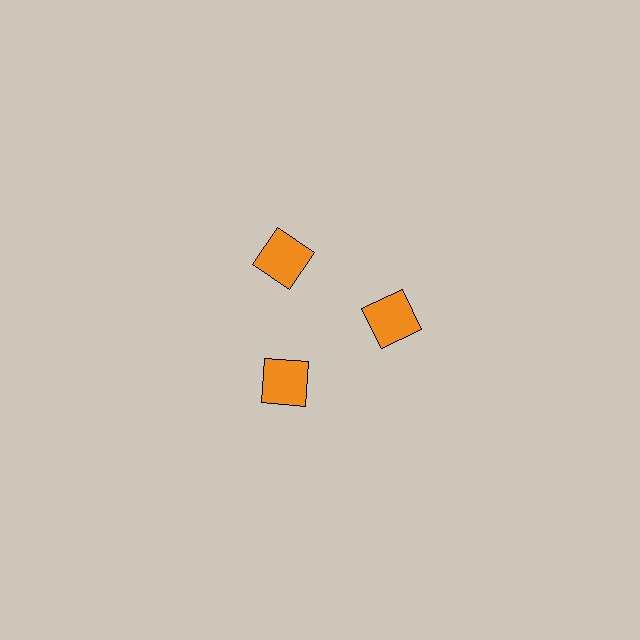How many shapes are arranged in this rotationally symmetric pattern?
There are 3 shapes, arranged in 3 groups of 1.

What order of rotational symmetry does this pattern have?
This pattern has 3-fold rotational symmetry.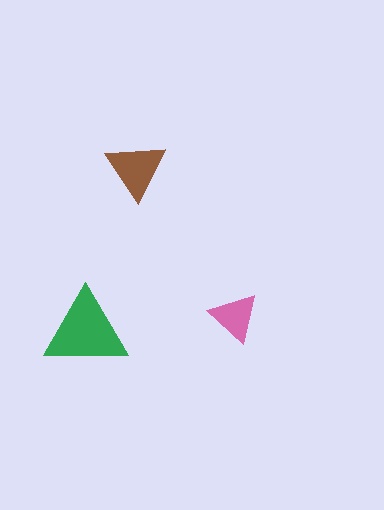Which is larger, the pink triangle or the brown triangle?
The brown one.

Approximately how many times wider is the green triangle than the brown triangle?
About 1.5 times wider.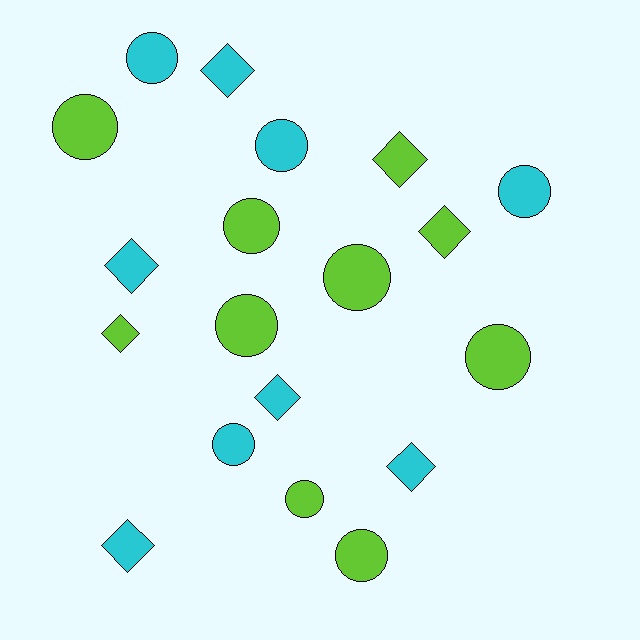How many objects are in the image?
There are 19 objects.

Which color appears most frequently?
Lime, with 10 objects.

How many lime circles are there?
There are 7 lime circles.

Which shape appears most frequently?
Circle, with 11 objects.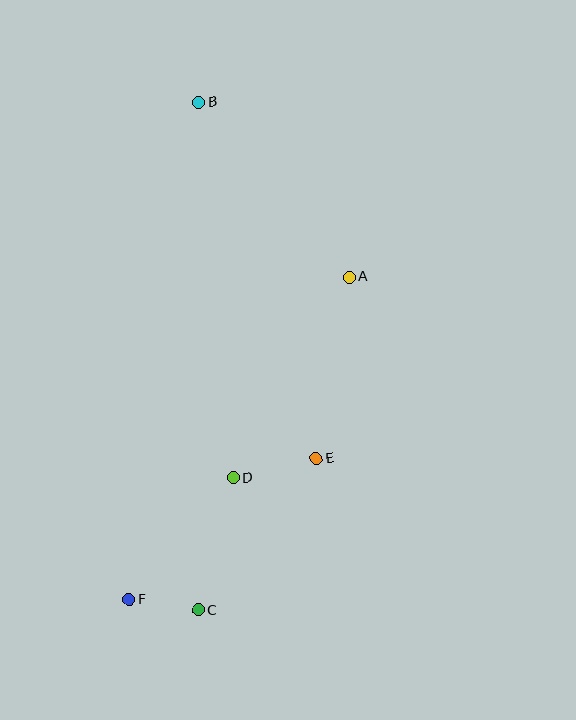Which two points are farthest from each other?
Points B and C are farthest from each other.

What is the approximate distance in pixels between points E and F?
The distance between E and F is approximately 235 pixels.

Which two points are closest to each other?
Points C and F are closest to each other.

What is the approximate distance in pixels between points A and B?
The distance between A and B is approximately 231 pixels.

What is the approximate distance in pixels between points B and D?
The distance between B and D is approximately 377 pixels.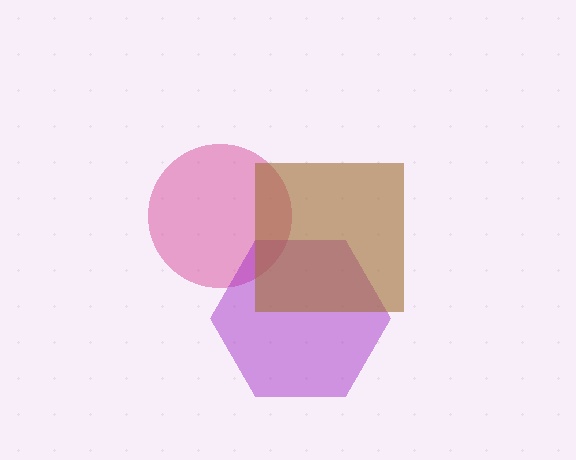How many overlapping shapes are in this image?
There are 3 overlapping shapes in the image.